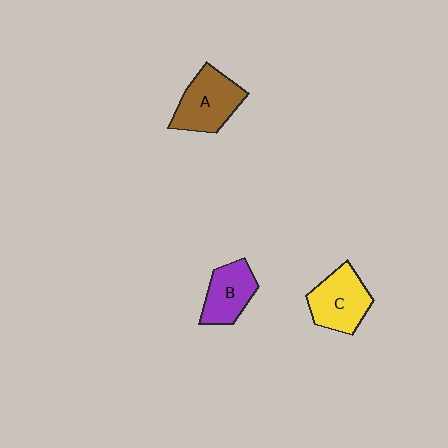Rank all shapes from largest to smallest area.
From largest to smallest: A (brown), C (yellow), B (purple).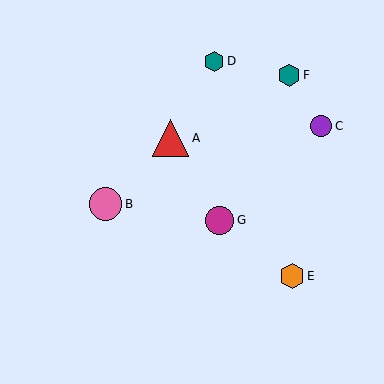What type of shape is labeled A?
Shape A is a red triangle.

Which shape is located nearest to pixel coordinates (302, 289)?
The orange hexagon (labeled E) at (292, 276) is nearest to that location.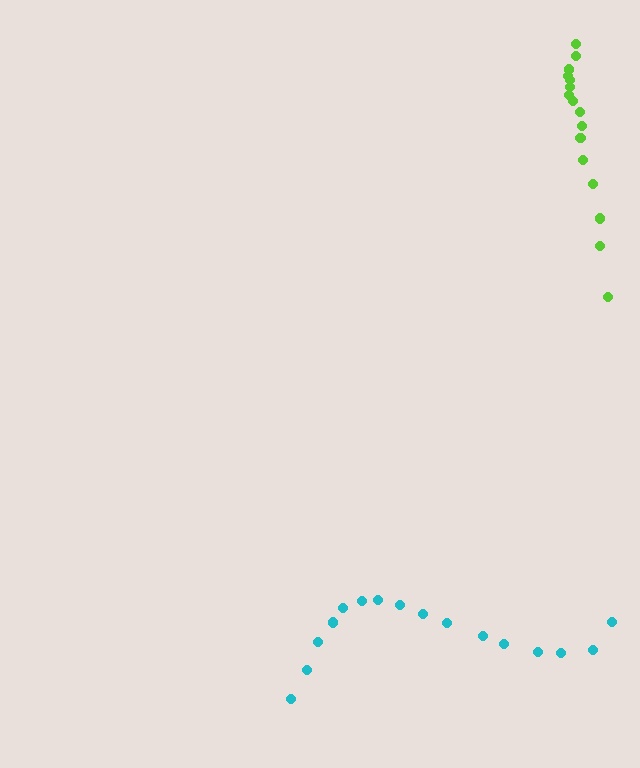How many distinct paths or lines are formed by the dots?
There are 2 distinct paths.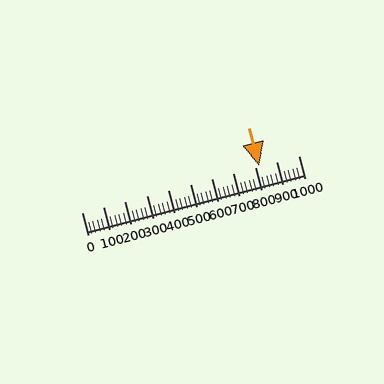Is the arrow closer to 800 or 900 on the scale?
The arrow is closer to 800.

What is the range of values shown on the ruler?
The ruler shows values from 0 to 1000.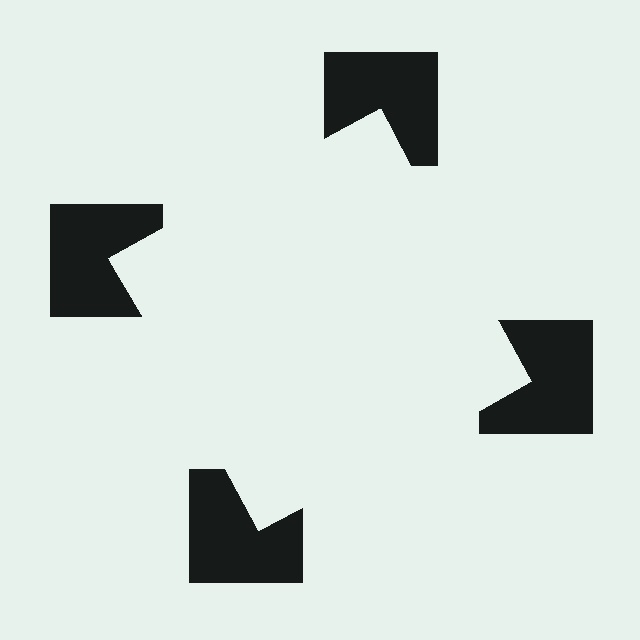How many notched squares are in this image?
There are 4 — one at each vertex of the illusory square.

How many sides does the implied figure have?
4 sides.